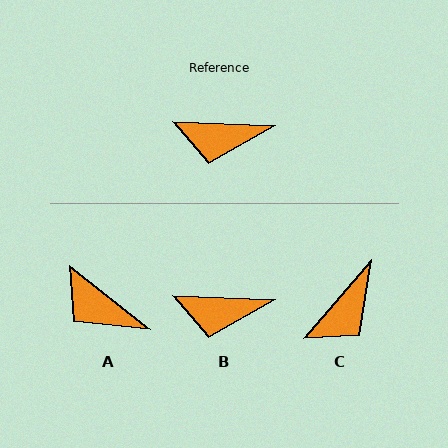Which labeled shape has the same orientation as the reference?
B.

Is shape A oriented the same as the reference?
No, it is off by about 36 degrees.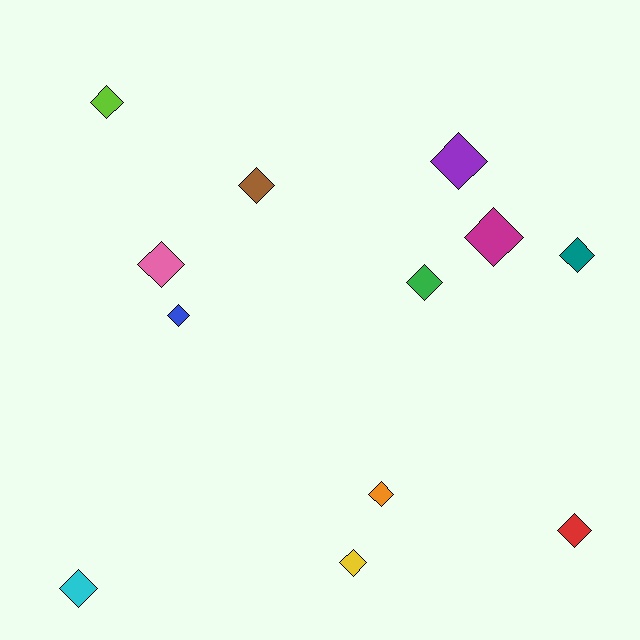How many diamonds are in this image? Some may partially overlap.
There are 12 diamonds.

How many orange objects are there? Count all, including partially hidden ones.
There is 1 orange object.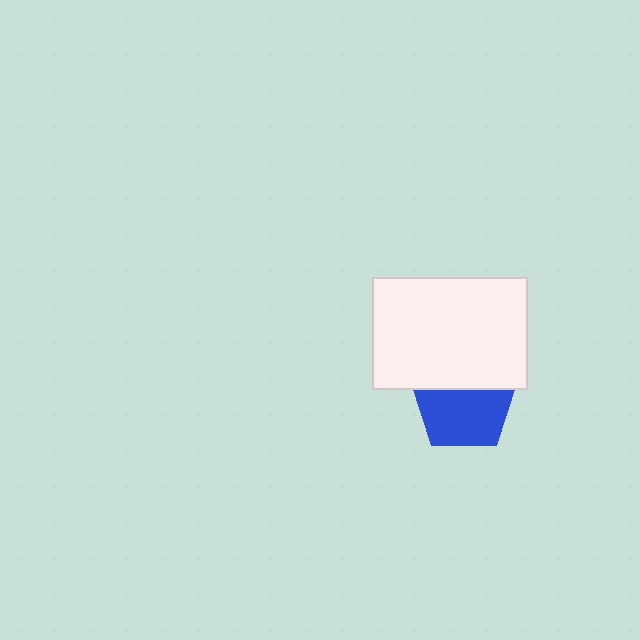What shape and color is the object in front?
The object in front is a white rectangle.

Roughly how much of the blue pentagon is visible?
About half of it is visible (roughly 64%).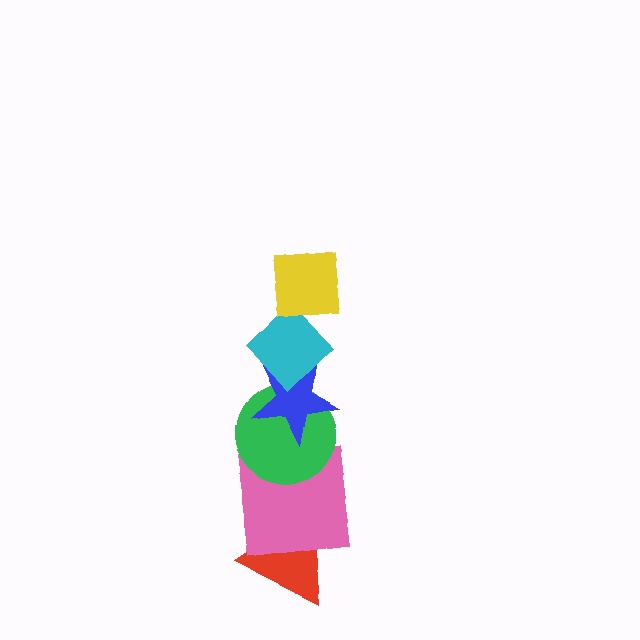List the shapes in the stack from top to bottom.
From top to bottom: the yellow square, the cyan diamond, the blue star, the green circle, the pink square, the red triangle.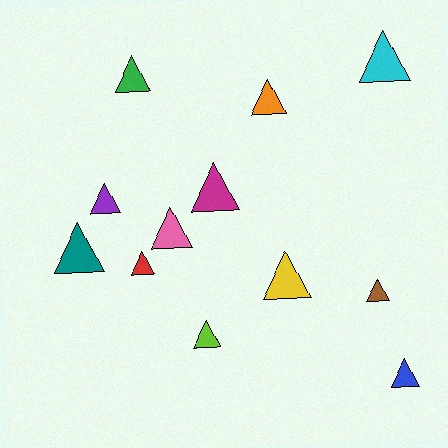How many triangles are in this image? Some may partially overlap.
There are 12 triangles.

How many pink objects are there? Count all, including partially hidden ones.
There is 1 pink object.